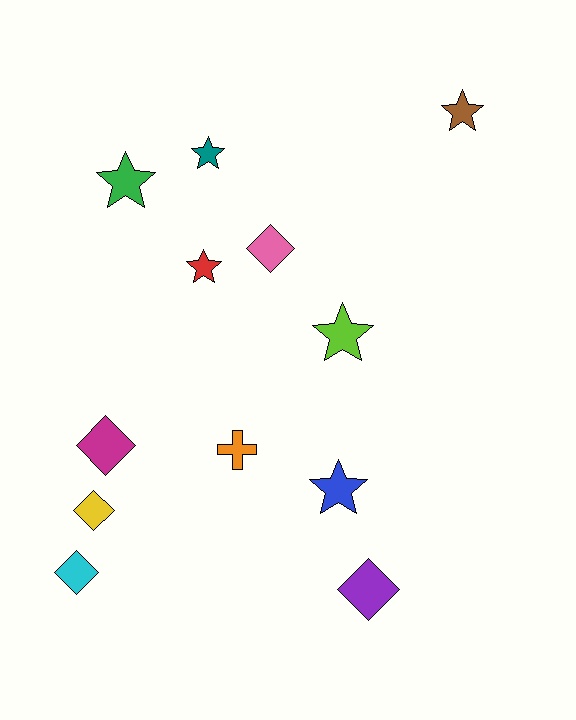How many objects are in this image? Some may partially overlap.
There are 12 objects.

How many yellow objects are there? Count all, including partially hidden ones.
There is 1 yellow object.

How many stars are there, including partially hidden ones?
There are 6 stars.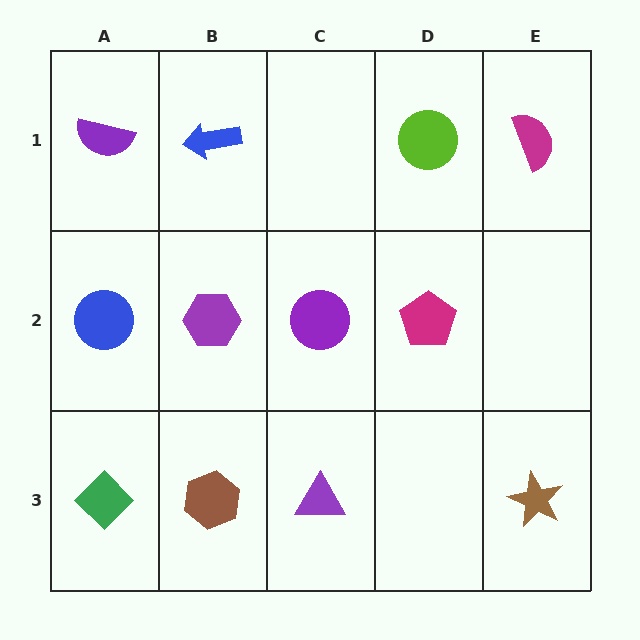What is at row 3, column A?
A green diamond.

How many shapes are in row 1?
4 shapes.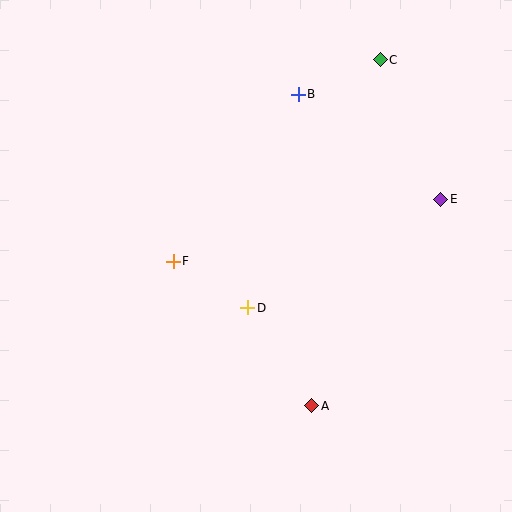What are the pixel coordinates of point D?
Point D is at (248, 308).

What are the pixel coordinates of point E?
Point E is at (441, 199).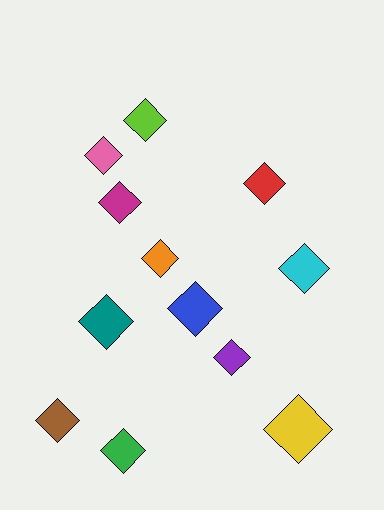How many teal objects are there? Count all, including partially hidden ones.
There is 1 teal object.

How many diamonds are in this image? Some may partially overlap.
There are 12 diamonds.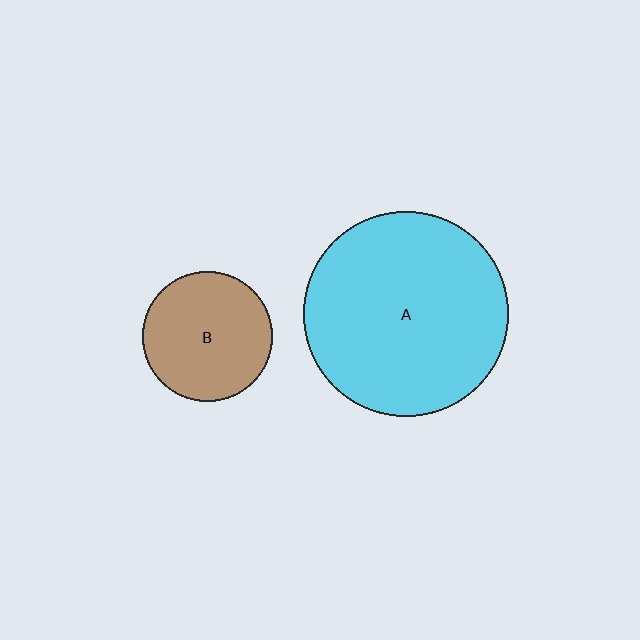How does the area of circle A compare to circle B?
Approximately 2.5 times.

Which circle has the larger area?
Circle A (cyan).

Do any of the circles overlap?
No, none of the circles overlap.